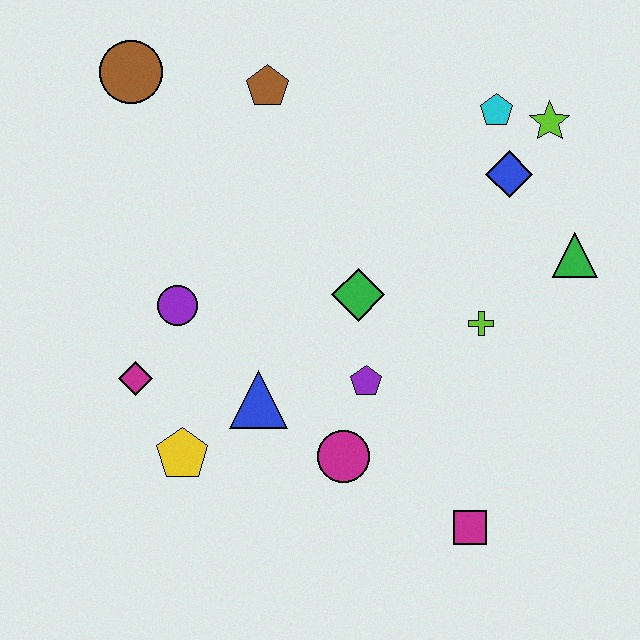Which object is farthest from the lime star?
The yellow pentagon is farthest from the lime star.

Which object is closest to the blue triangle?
The yellow pentagon is closest to the blue triangle.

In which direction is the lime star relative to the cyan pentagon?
The lime star is to the right of the cyan pentagon.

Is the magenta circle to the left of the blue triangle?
No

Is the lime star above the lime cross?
Yes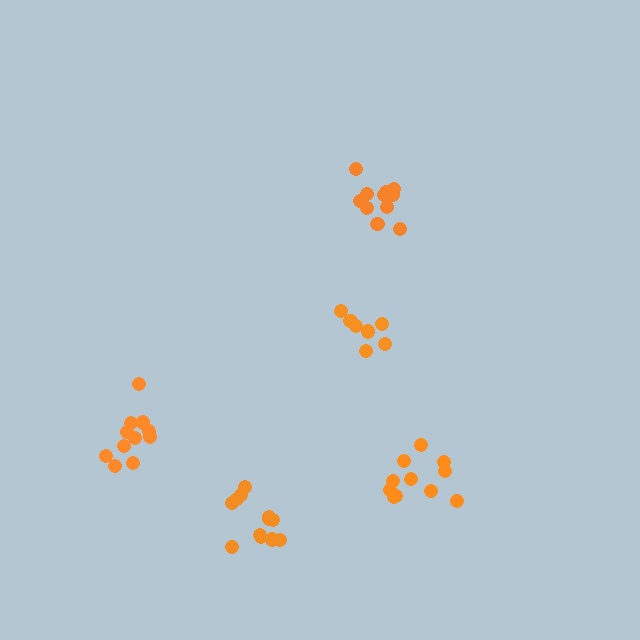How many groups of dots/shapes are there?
There are 5 groups.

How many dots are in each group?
Group 1: 11 dots, Group 2: 12 dots, Group 3: 7 dots, Group 4: 11 dots, Group 5: 11 dots (52 total).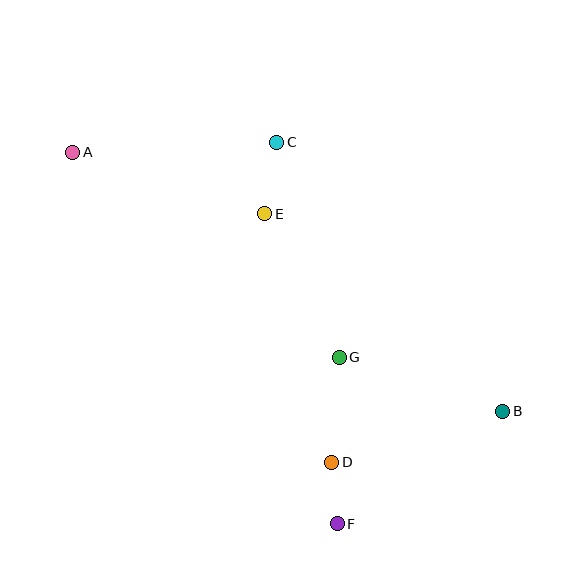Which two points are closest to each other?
Points D and F are closest to each other.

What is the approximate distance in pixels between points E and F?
The distance between E and F is approximately 319 pixels.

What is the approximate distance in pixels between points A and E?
The distance between A and E is approximately 202 pixels.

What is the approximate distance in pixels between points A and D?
The distance between A and D is approximately 404 pixels.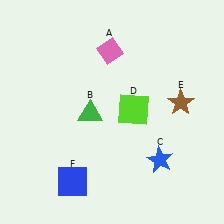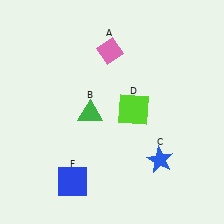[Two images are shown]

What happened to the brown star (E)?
The brown star (E) was removed in Image 2. It was in the top-right area of Image 1.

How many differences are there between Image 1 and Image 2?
There is 1 difference between the two images.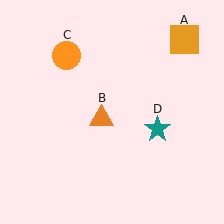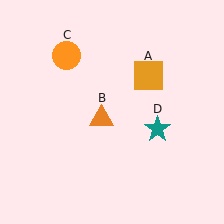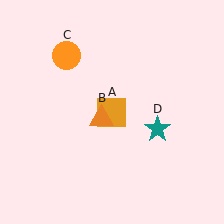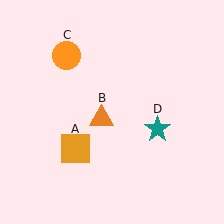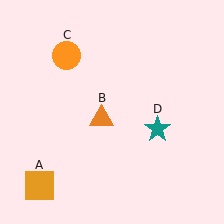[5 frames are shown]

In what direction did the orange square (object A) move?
The orange square (object A) moved down and to the left.